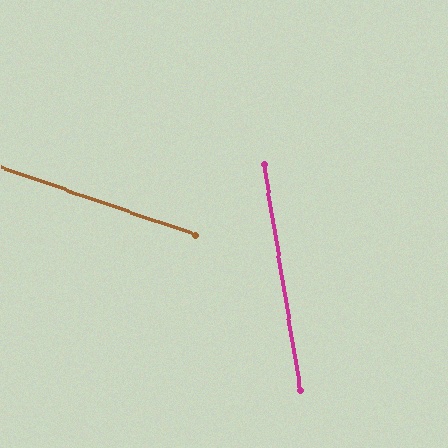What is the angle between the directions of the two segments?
Approximately 62 degrees.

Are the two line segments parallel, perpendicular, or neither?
Neither parallel nor perpendicular — they differ by about 62°.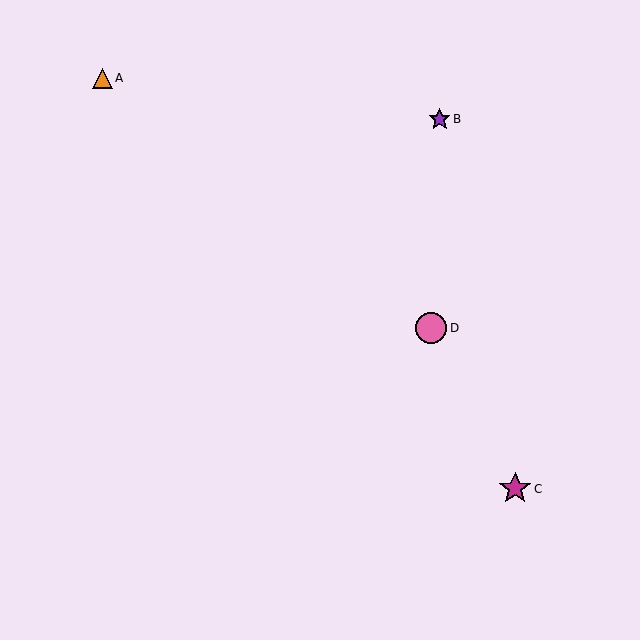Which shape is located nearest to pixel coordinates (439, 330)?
The pink circle (labeled D) at (431, 328) is nearest to that location.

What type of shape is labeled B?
Shape B is a purple star.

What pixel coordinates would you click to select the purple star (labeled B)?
Click at (440, 119) to select the purple star B.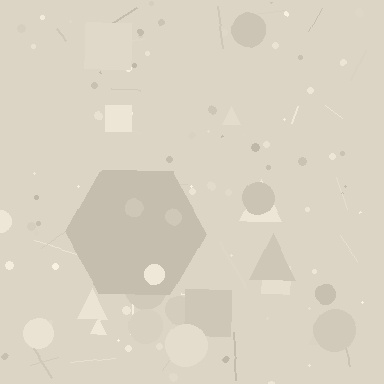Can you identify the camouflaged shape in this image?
The camouflaged shape is a hexagon.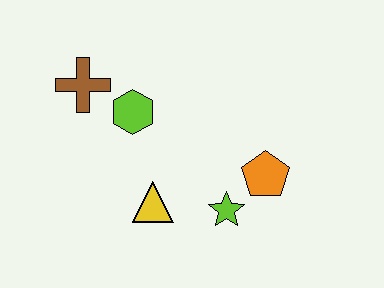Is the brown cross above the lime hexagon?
Yes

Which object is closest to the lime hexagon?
The brown cross is closest to the lime hexagon.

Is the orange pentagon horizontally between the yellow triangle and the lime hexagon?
No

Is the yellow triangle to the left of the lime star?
Yes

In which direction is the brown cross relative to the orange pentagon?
The brown cross is to the left of the orange pentagon.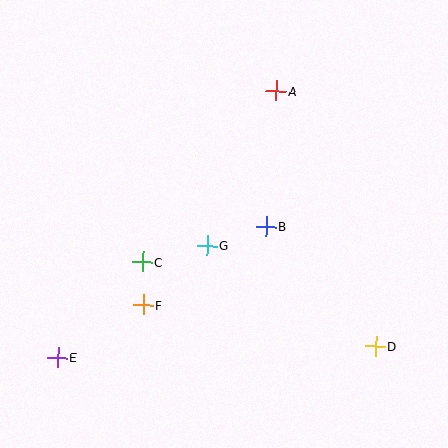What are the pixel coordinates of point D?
Point D is at (375, 346).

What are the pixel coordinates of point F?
Point F is at (143, 305).